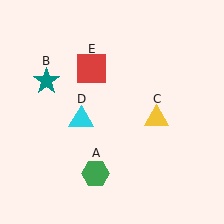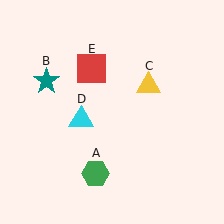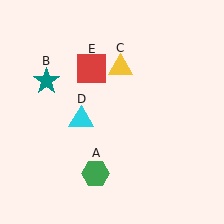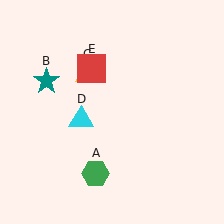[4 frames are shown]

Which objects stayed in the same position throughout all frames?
Green hexagon (object A) and teal star (object B) and cyan triangle (object D) and red square (object E) remained stationary.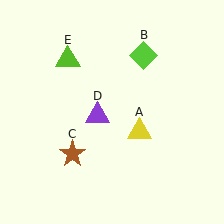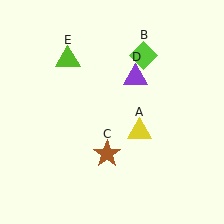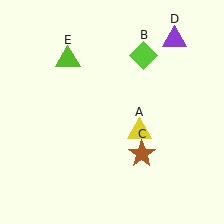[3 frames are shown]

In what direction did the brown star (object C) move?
The brown star (object C) moved right.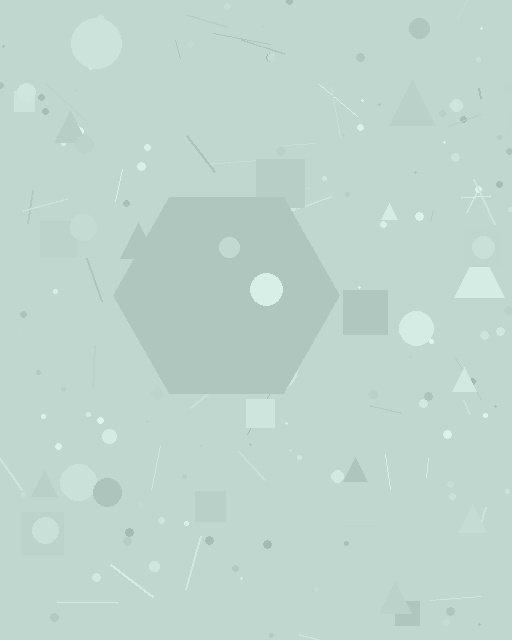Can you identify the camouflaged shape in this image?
The camouflaged shape is a hexagon.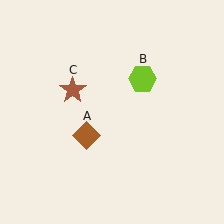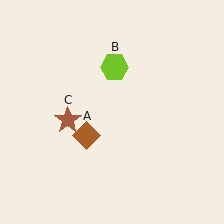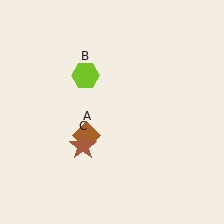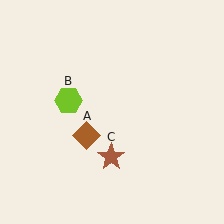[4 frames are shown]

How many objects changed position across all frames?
2 objects changed position: lime hexagon (object B), brown star (object C).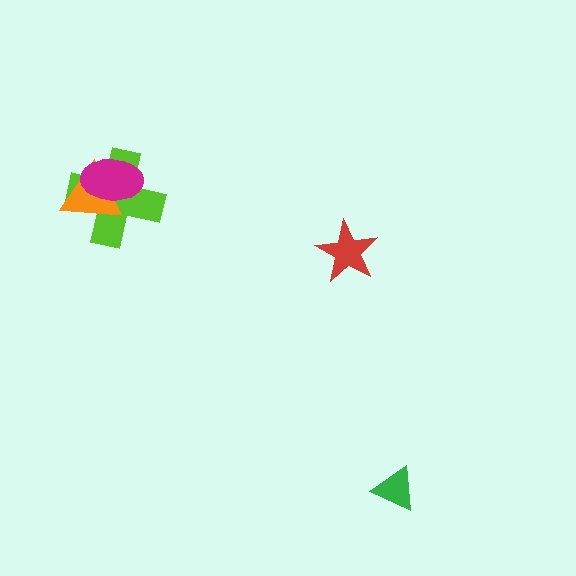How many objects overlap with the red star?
0 objects overlap with the red star.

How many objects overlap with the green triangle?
0 objects overlap with the green triangle.